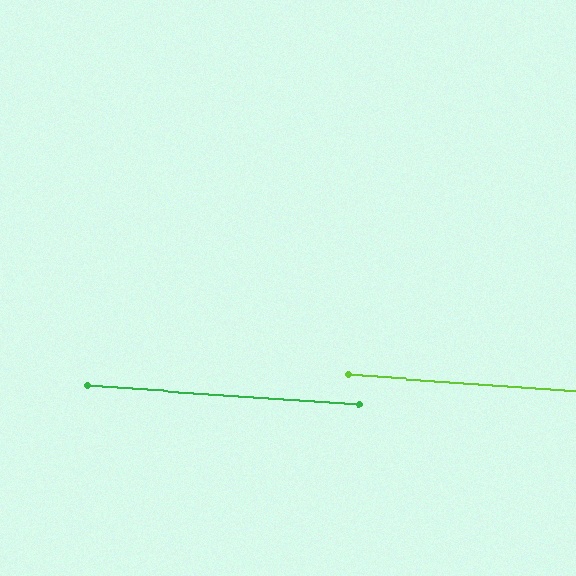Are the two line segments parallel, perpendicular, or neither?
Parallel — their directions differ by only 0.2°.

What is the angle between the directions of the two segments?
Approximately 0 degrees.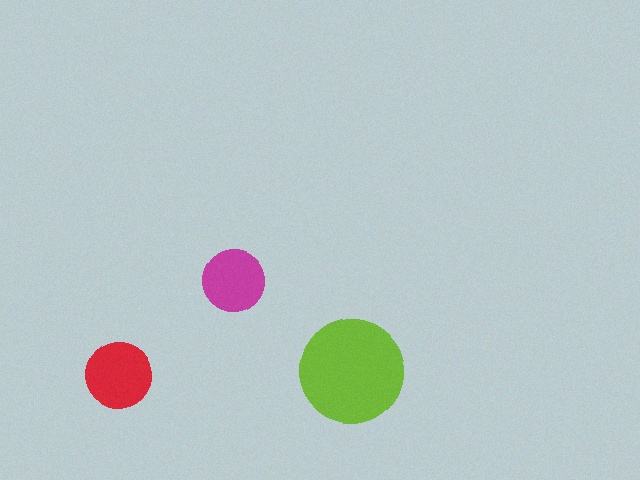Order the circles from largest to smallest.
the lime one, the red one, the magenta one.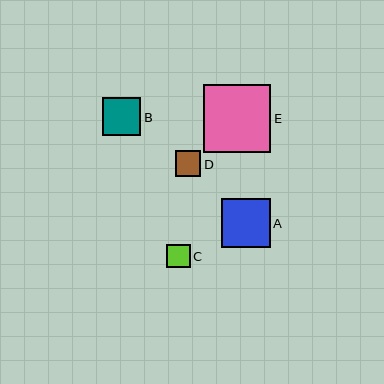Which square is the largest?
Square E is the largest with a size of approximately 67 pixels.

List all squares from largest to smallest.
From largest to smallest: E, A, B, D, C.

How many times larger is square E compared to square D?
Square E is approximately 2.6 times the size of square D.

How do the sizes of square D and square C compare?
Square D and square C are approximately the same size.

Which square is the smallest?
Square C is the smallest with a size of approximately 23 pixels.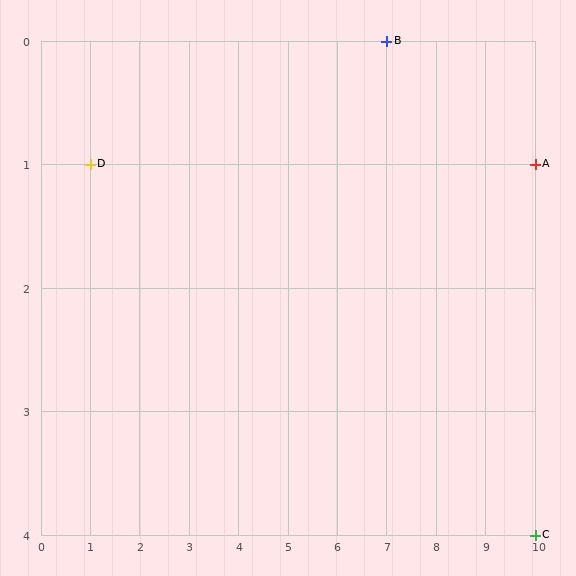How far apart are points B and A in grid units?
Points B and A are 3 columns and 1 row apart (about 3.2 grid units diagonally).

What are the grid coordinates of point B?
Point B is at grid coordinates (7, 0).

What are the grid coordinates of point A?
Point A is at grid coordinates (10, 1).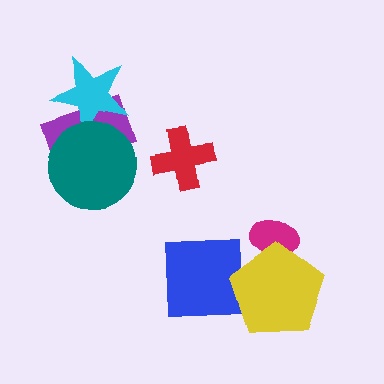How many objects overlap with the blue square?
1 object overlaps with the blue square.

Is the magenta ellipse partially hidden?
Yes, it is partially covered by another shape.